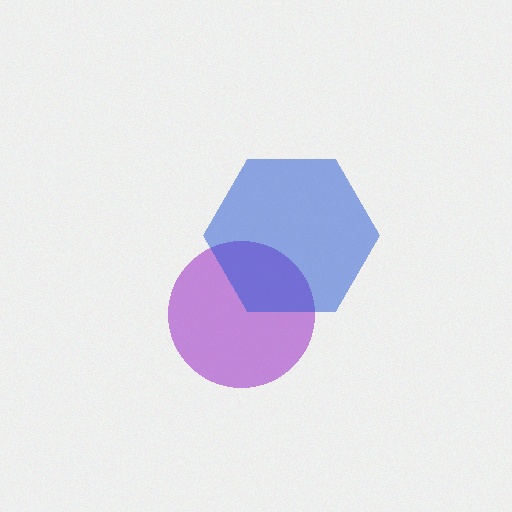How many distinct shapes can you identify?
There are 2 distinct shapes: a purple circle, a blue hexagon.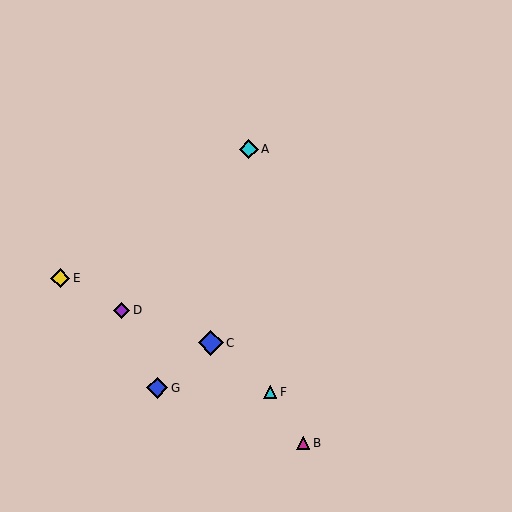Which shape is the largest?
The blue diamond (labeled C) is the largest.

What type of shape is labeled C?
Shape C is a blue diamond.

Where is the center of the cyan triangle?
The center of the cyan triangle is at (270, 392).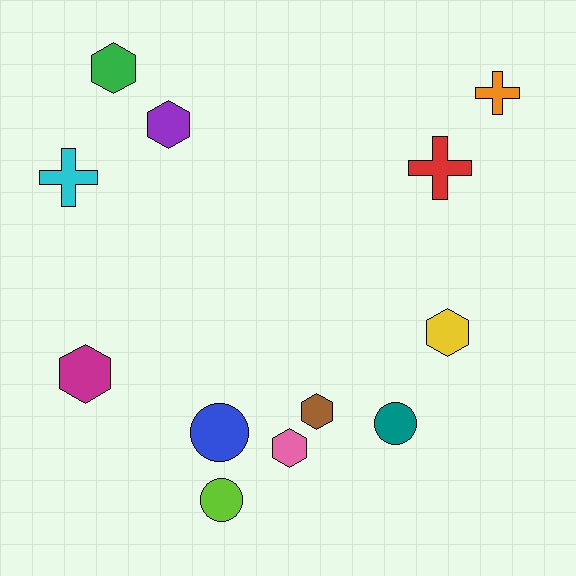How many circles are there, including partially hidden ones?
There are 3 circles.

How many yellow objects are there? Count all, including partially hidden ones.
There is 1 yellow object.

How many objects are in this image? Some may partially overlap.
There are 12 objects.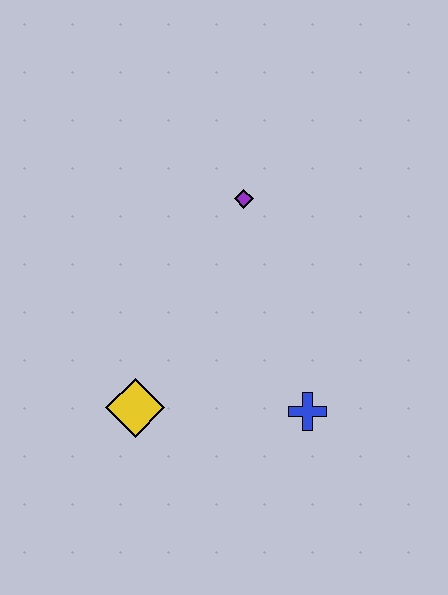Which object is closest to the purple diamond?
The blue cross is closest to the purple diamond.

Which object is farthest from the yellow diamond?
The purple diamond is farthest from the yellow diamond.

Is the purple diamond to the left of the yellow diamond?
No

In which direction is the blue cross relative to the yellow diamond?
The blue cross is to the right of the yellow diamond.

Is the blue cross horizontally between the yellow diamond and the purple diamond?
No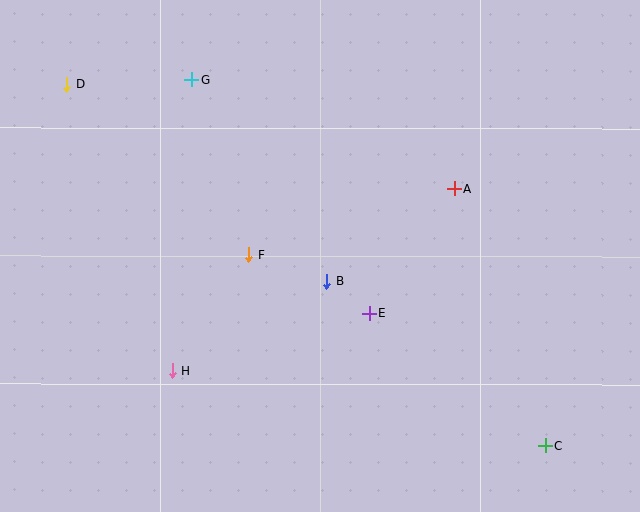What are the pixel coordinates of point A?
Point A is at (454, 189).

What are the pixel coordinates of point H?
Point H is at (172, 371).